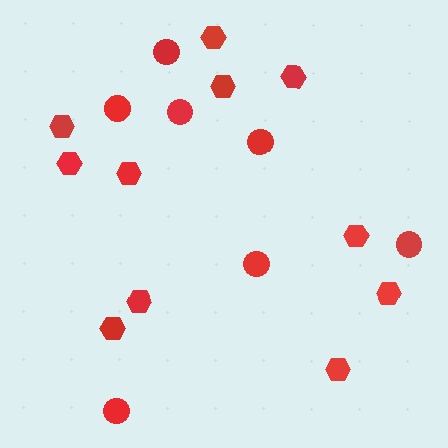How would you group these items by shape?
There are 2 groups: one group of circles (7) and one group of hexagons (11).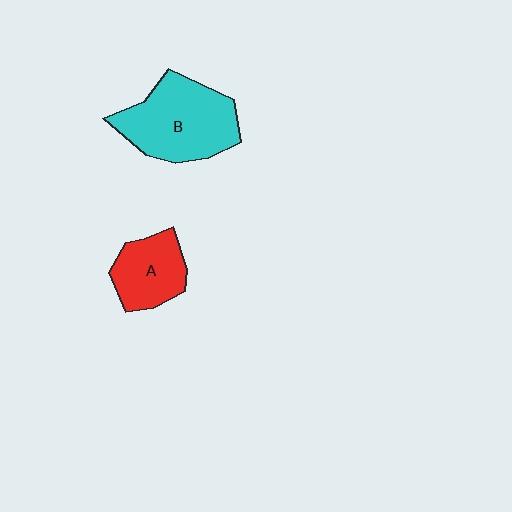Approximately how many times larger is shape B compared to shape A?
Approximately 1.7 times.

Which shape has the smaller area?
Shape A (red).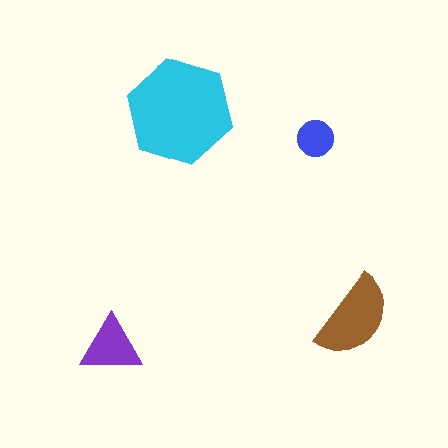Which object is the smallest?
The blue circle.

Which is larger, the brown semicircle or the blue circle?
The brown semicircle.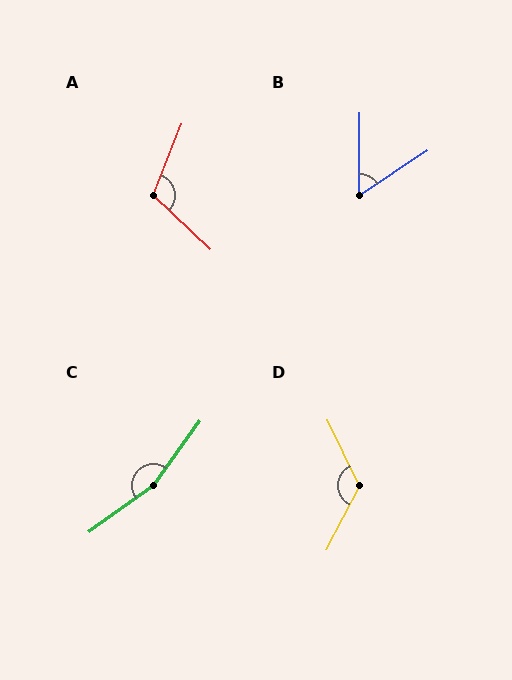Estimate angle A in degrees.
Approximately 111 degrees.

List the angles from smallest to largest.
B (56°), A (111°), D (127°), C (162°).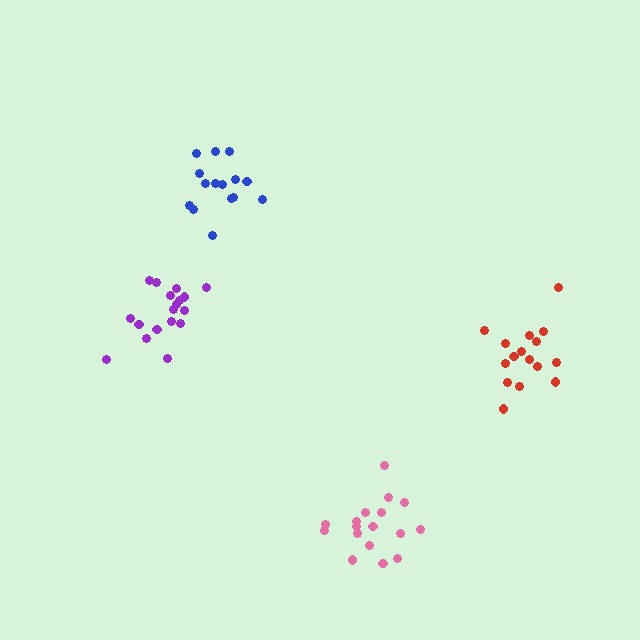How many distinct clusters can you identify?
There are 4 distinct clusters.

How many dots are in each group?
Group 1: 15 dots, Group 2: 17 dots, Group 3: 16 dots, Group 4: 18 dots (66 total).